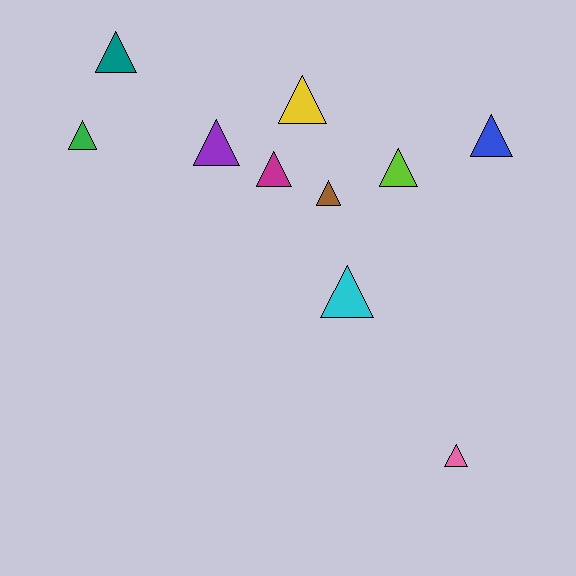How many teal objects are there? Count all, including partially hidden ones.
There is 1 teal object.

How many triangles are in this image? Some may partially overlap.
There are 10 triangles.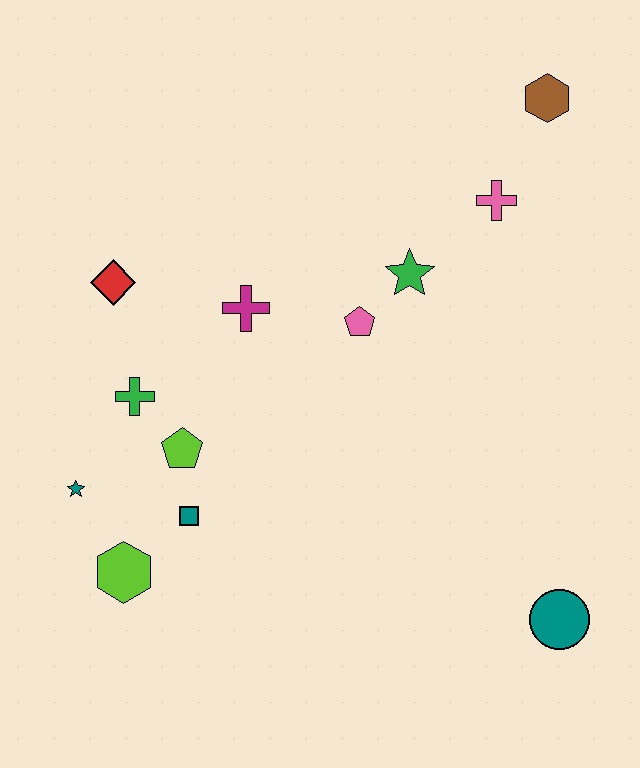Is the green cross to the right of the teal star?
Yes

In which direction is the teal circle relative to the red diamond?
The teal circle is to the right of the red diamond.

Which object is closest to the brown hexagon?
The pink cross is closest to the brown hexagon.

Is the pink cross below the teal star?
No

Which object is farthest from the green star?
The lime hexagon is farthest from the green star.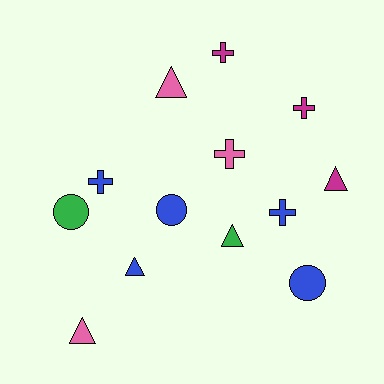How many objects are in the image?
There are 13 objects.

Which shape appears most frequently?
Triangle, with 5 objects.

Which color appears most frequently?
Blue, with 5 objects.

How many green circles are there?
There is 1 green circle.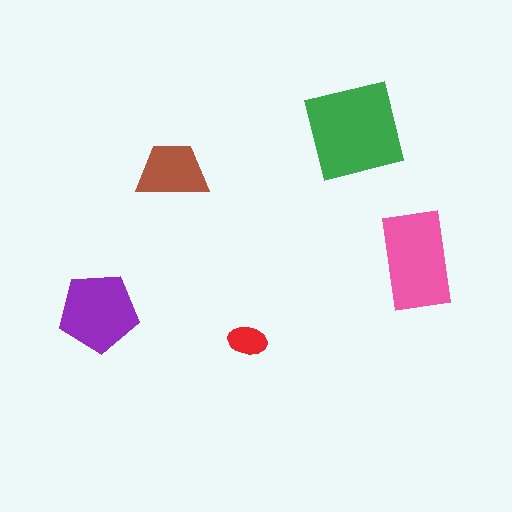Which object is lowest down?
The red ellipse is bottommost.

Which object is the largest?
The green square.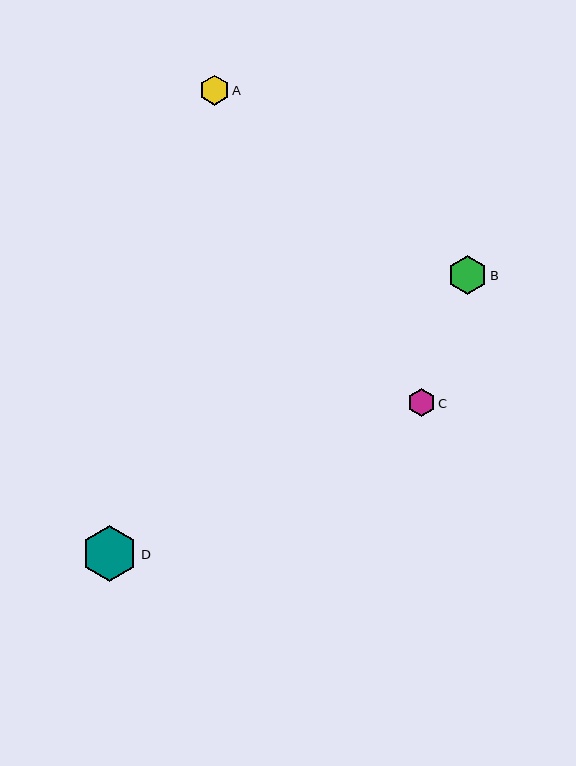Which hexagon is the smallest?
Hexagon C is the smallest with a size of approximately 27 pixels.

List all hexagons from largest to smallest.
From largest to smallest: D, B, A, C.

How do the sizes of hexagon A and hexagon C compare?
Hexagon A and hexagon C are approximately the same size.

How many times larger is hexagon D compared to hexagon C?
Hexagon D is approximately 2.1 times the size of hexagon C.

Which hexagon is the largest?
Hexagon D is the largest with a size of approximately 56 pixels.